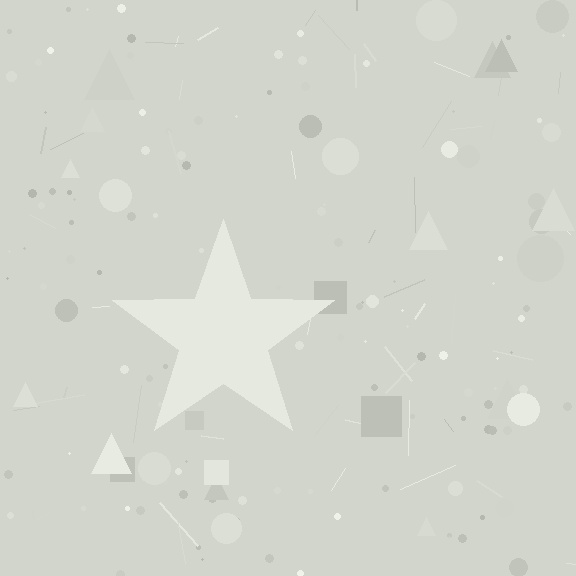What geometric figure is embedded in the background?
A star is embedded in the background.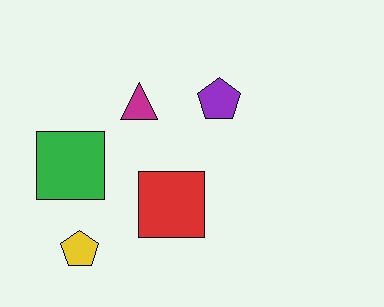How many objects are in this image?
There are 5 objects.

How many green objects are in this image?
There is 1 green object.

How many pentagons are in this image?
There are 2 pentagons.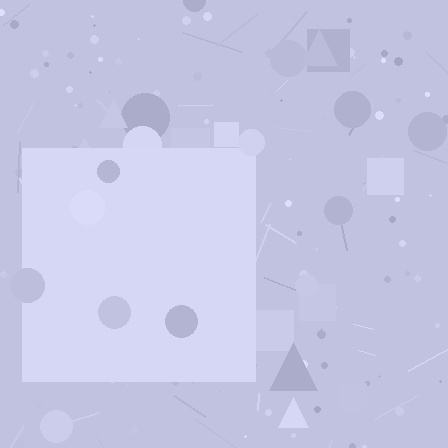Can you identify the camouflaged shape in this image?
The camouflaged shape is a square.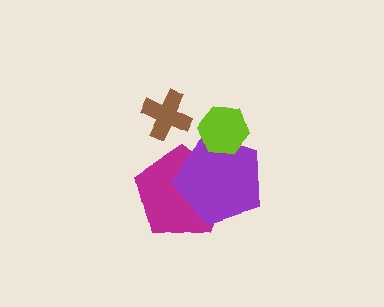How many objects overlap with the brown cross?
0 objects overlap with the brown cross.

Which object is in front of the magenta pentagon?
The purple pentagon is in front of the magenta pentagon.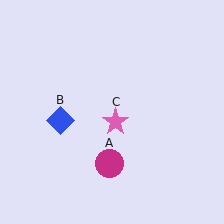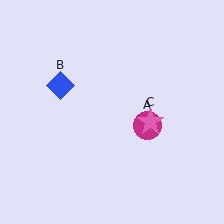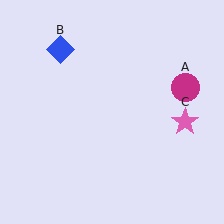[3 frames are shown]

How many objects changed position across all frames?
3 objects changed position: magenta circle (object A), blue diamond (object B), pink star (object C).